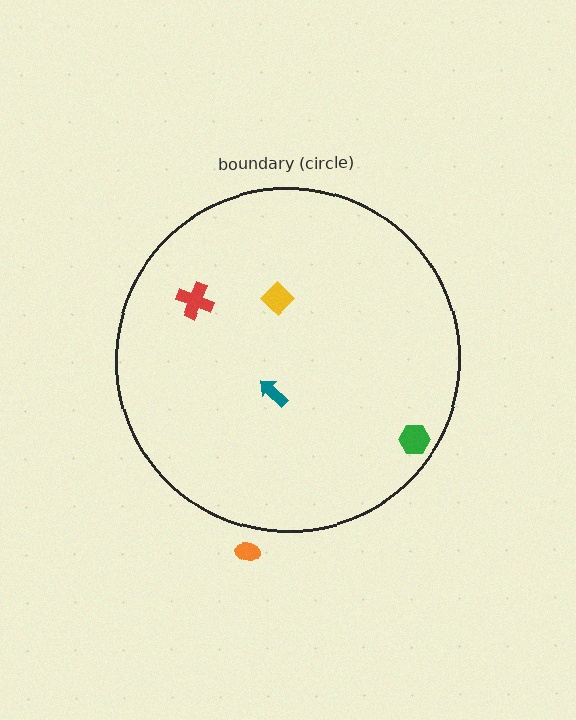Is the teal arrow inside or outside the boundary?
Inside.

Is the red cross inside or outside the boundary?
Inside.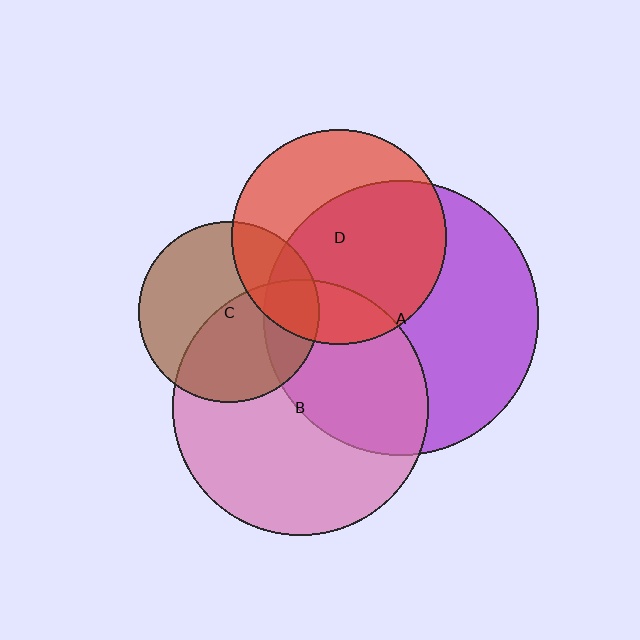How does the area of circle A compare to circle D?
Approximately 1.7 times.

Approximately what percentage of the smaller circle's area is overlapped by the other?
Approximately 20%.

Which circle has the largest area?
Circle A (purple).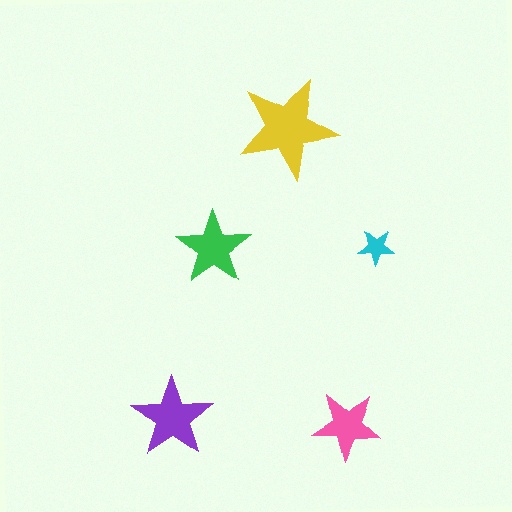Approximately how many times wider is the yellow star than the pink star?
About 1.5 times wider.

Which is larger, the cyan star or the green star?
The green one.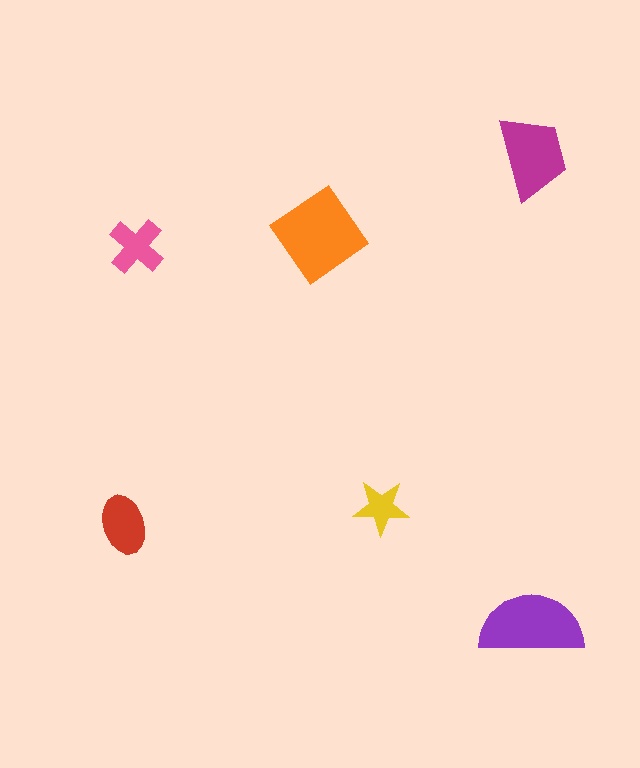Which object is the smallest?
The yellow star.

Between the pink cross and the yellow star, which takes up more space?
The pink cross.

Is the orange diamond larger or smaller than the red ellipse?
Larger.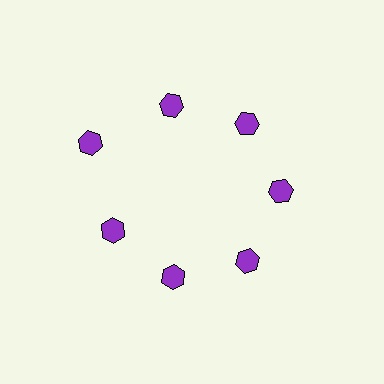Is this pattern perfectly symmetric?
No. The 7 purple hexagons are arranged in a ring, but one element near the 10 o'clock position is pushed outward from the center, breaking the 7-fold rotational symmetry.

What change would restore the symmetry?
The symmetry would be restored by moving it inward, back onto the ring so that all 7 hexagons sit at equal angles and equal distance from the center.